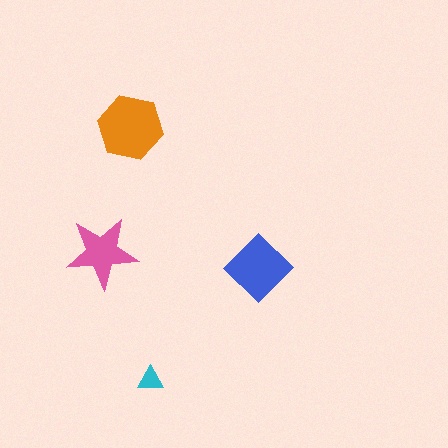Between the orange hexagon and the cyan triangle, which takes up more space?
The orange hexagon.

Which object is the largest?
The orange hexagon.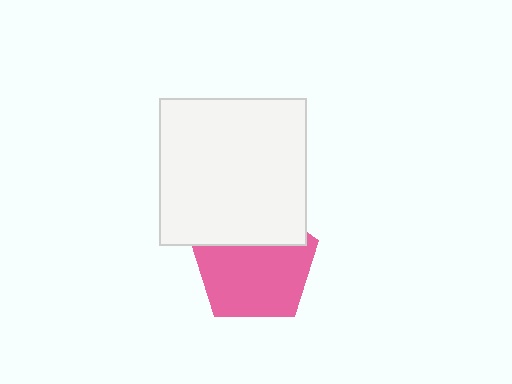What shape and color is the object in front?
The object in front is a white square.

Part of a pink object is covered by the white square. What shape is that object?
It is a pentagon.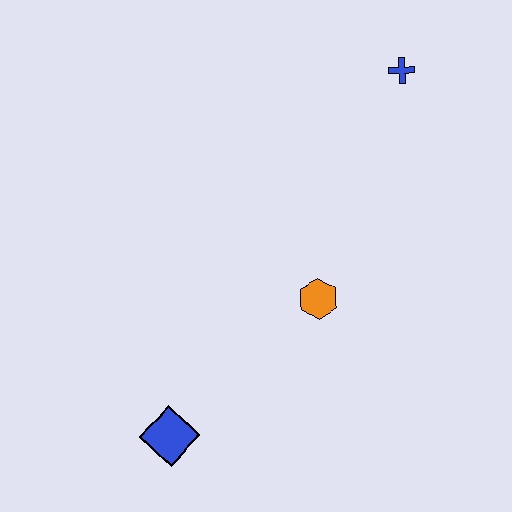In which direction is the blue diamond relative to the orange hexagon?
The blue diamond is to the left of the orange hexagon.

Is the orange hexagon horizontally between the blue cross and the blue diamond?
Yes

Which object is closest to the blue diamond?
The orange hexagon is closest to the blue diamond.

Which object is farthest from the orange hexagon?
The blue cross is farthest from the orange hexagon.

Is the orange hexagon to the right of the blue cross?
No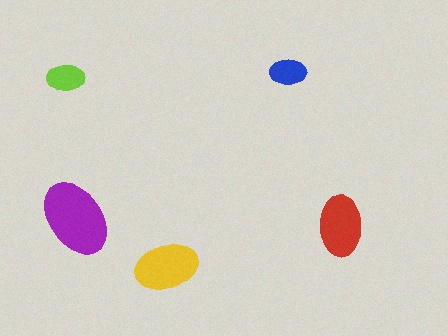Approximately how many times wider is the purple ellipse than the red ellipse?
About 1.5 times wider.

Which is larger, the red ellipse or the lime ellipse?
The red one.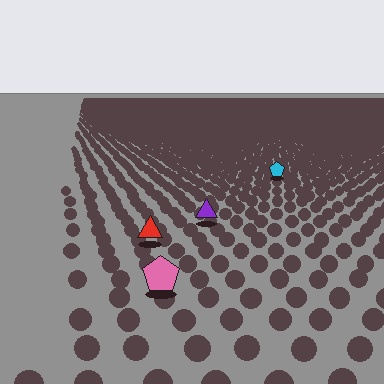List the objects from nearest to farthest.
From nearest to farthest: the pink pentagon, the red triangle, the purple triangle, the cyan pentagon.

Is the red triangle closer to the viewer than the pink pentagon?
No. The pink pentagon is closer — you can tell from the texture gradient: the ground texture is coarser near it.